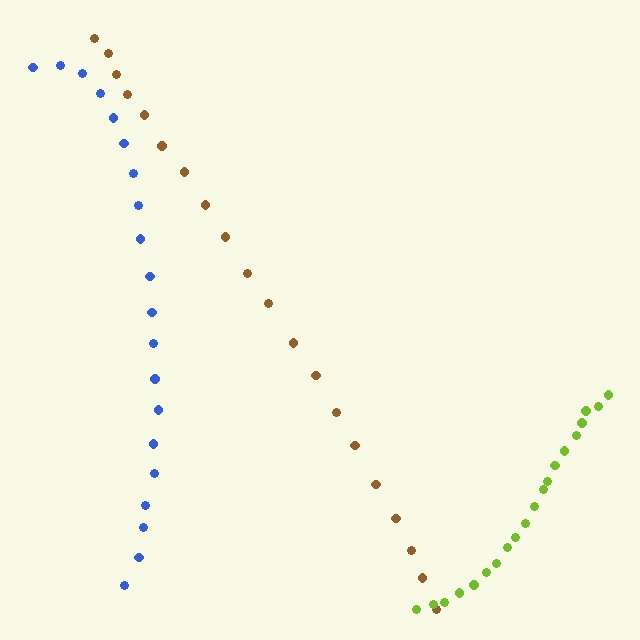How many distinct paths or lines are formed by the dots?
There are 3 distinct paths.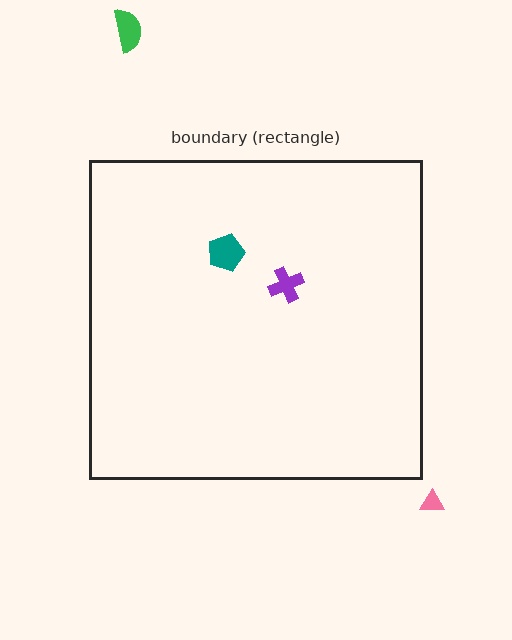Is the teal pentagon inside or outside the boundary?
Inside.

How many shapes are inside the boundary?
2 inside, 2 outside.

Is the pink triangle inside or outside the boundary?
Outside.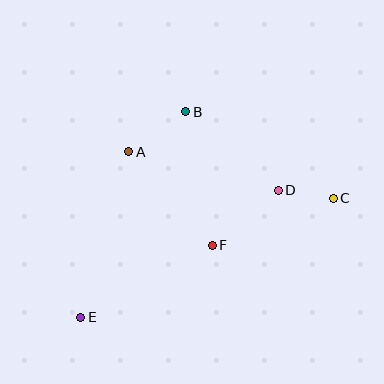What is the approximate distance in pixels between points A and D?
The distance between A and D is approximately 154 pixels.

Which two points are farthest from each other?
Points C and E are farthest from each other.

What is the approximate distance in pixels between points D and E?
The distance between D and E is approximately 235 pixels.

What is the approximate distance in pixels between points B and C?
The distance between B and C is approximately 171 pixels.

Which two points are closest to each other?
Points C and D are closest to each other.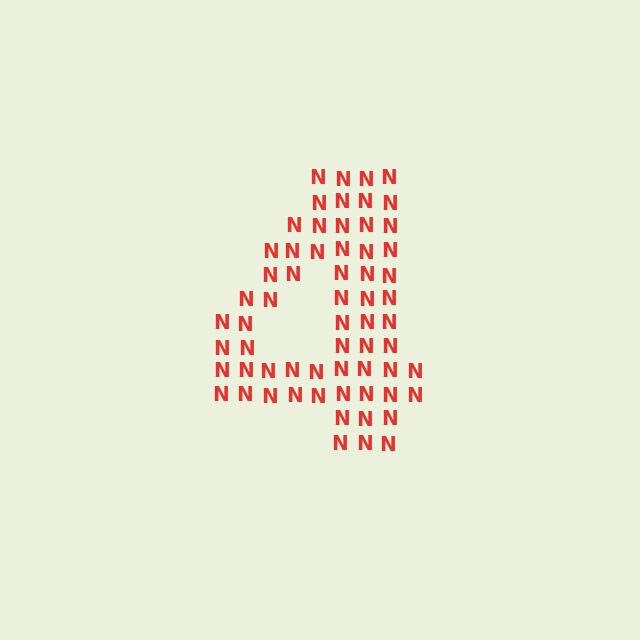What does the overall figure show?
The overall figure shows the digit 4.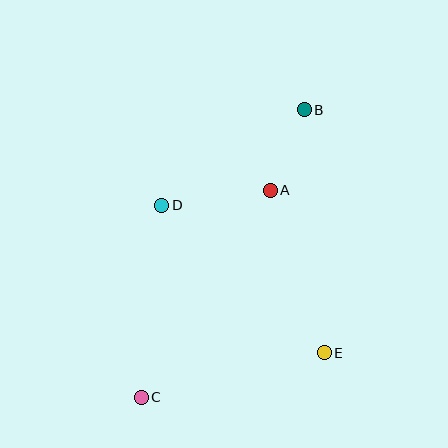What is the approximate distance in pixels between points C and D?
The distance between C and D is approximately 193 pixels.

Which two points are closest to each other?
Points A and B are closest to each other.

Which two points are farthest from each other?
Points B and C are farthest from each other.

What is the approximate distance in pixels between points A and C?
The distance between A and C is approximately 244 pixels.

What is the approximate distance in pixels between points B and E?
The distance between B and E is approximately 244 pixels.